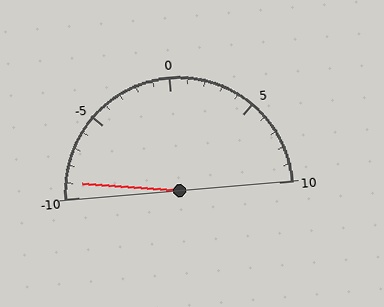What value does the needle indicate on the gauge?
The needle indicates approximately -9.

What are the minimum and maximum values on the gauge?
The gauge ranges from -10 to 10.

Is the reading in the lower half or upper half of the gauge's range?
The reading is in the lower half of the range (-10 to 10).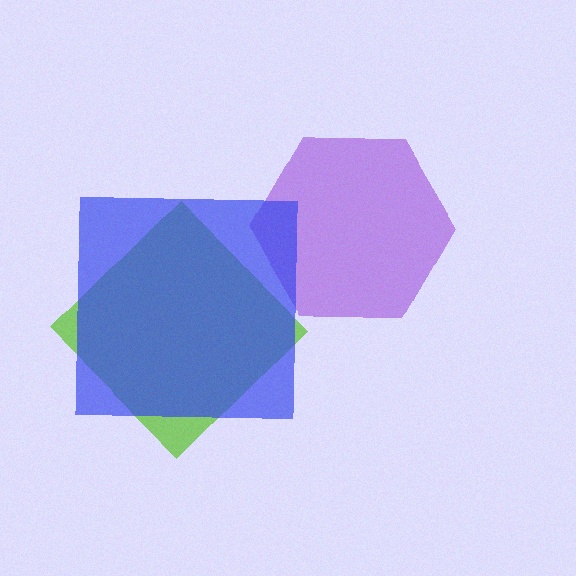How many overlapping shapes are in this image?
There are 3 overlapping shapes in the image.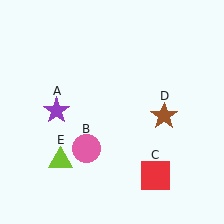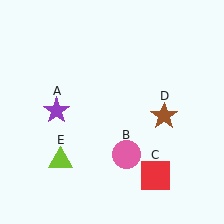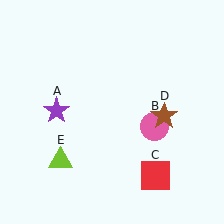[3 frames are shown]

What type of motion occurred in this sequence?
The pink circle (object B) rotated counterclockwise around the center of the scene.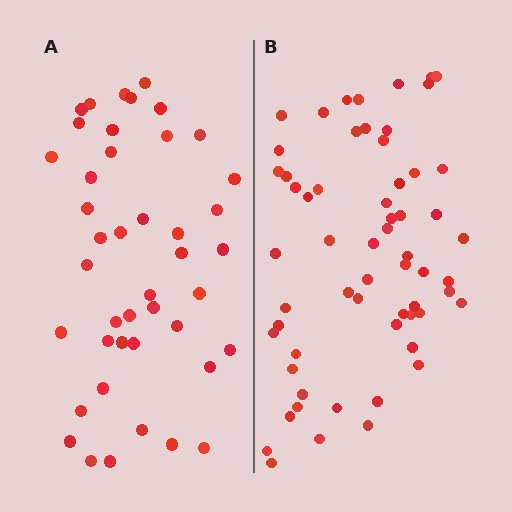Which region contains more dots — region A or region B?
Region B (the right region) has more dots.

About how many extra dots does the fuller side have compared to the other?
Region B has approximately 15 more dots than region A.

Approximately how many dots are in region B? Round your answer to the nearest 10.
About 60 dots.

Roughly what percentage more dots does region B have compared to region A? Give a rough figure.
About 40% more.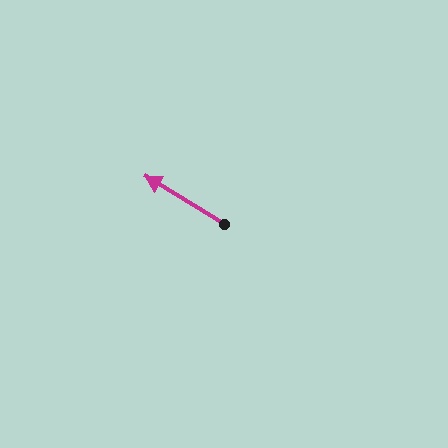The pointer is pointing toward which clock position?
Roughly 10 o'clock.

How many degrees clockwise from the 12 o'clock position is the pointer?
Approximately 301 degrees.